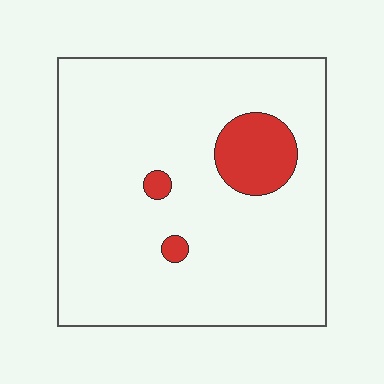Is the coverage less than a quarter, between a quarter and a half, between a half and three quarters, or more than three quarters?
Less than a quarter.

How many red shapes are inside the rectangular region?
3.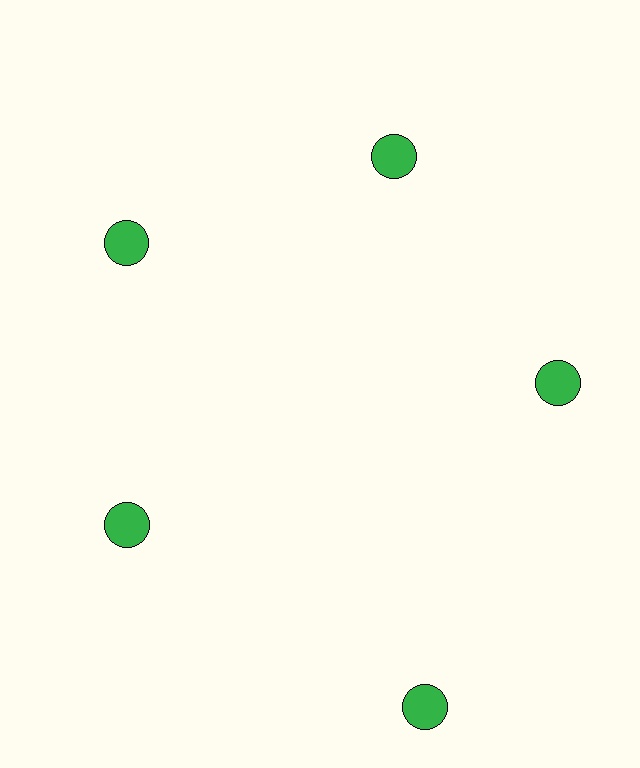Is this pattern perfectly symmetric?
No. The 5 green circles are arranged in a ring, but one element near the 5 o'clock position is pushed outward from the center, breaking the 5-fold rotational symmetry.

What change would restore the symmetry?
The symmetry would be restored by moving it inward, back onto the ring so that all 5 circles sit at equal angles and equal distance from the center.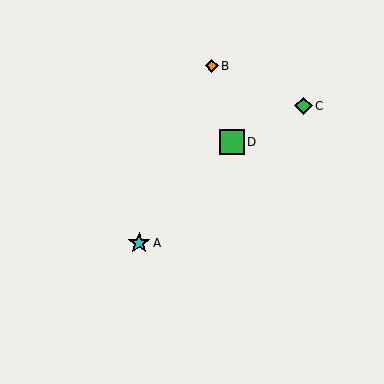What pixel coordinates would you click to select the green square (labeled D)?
Click at (232, 142) to select the green square D.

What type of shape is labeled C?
Shape C is a green diamond.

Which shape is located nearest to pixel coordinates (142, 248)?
The cyan star (labeled A) at (139, 243) is nearest to that location.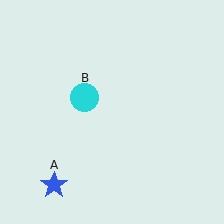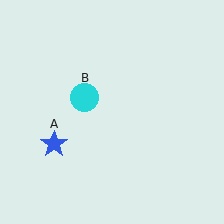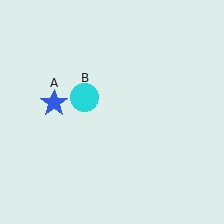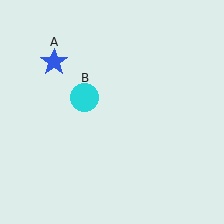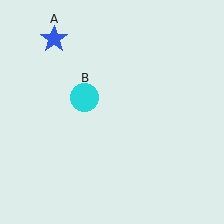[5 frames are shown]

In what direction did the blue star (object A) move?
The blue star (object A) moved up.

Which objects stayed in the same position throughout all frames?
Cyan circle (object B) remained stationary.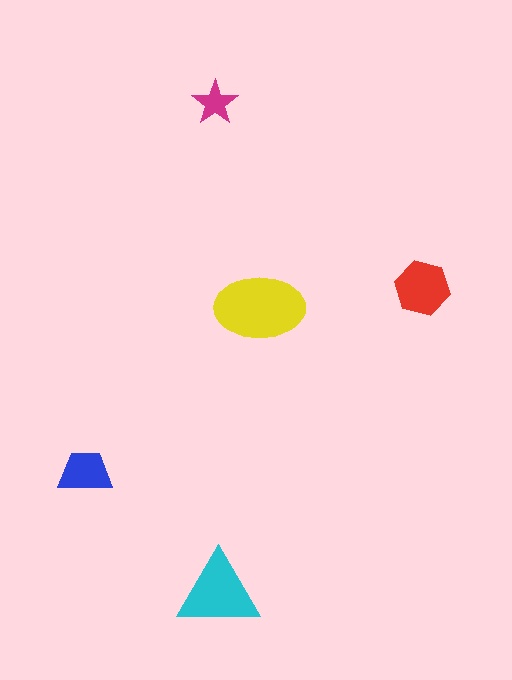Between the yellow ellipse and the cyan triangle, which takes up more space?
The yellow ellipse.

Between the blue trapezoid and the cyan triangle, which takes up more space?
The cyan triangle.